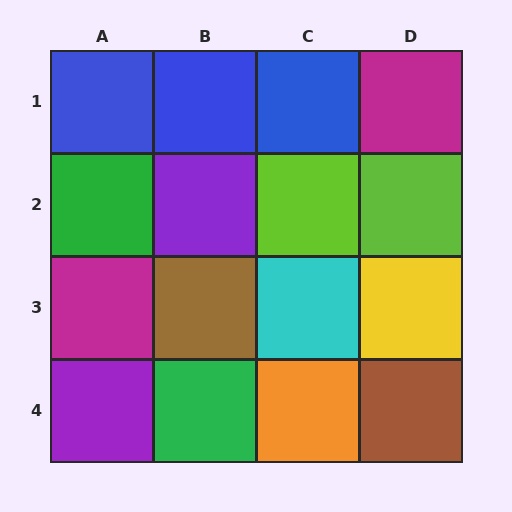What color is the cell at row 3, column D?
Yellow.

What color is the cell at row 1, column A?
Blue.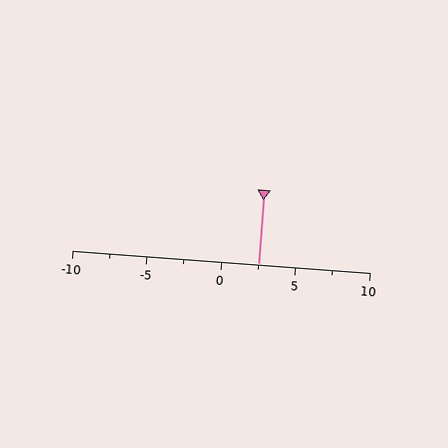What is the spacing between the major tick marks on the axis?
The major ticks are spaced 5 apart.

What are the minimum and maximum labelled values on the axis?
The axis runs from -10 to 10.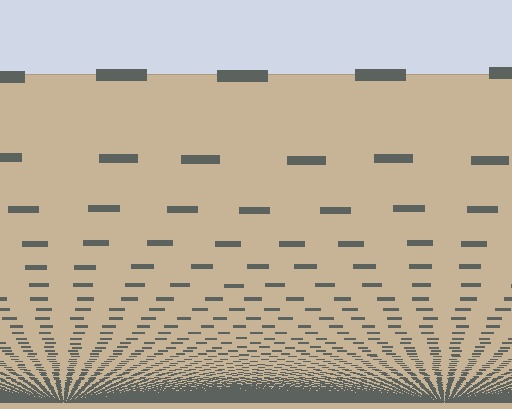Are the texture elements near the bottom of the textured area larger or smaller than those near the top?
Smaller. The gradient is inverted — elements near the bottom are smaller and denser.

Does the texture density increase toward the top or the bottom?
Density increases toward the bottom.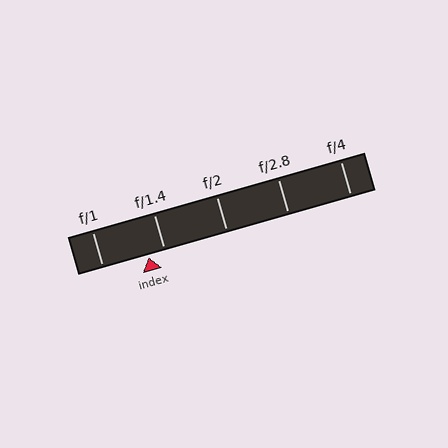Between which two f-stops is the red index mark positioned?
The index mark is between f/1 and f/1.4.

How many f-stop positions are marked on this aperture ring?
There are 5 f-stop positions marked.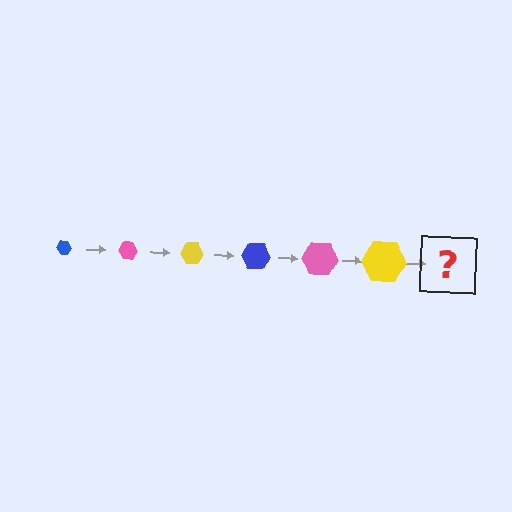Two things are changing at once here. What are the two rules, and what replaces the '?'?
The two rules are that the hexagon grows larger each step and the color cycles through blue, pink, and yellow. The '?' should be a blue hexagon, larger than the previous one.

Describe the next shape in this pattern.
It should be a blue hexagon, larger than the previous one.